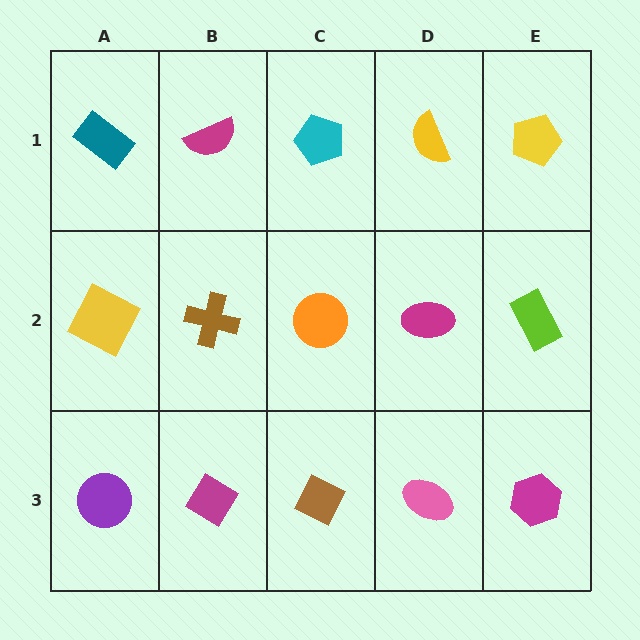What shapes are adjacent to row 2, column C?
A cyan pentagon (row 1, column C), a brown diamond (row 3, column C), a brown cross (row 2, column B), a magenta ellipse (row 2, column D).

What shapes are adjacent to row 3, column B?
A brown cross (row 2, column B), a purple circle (row 3, column A), a brown diamond (row 3, column C).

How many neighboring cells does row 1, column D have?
3.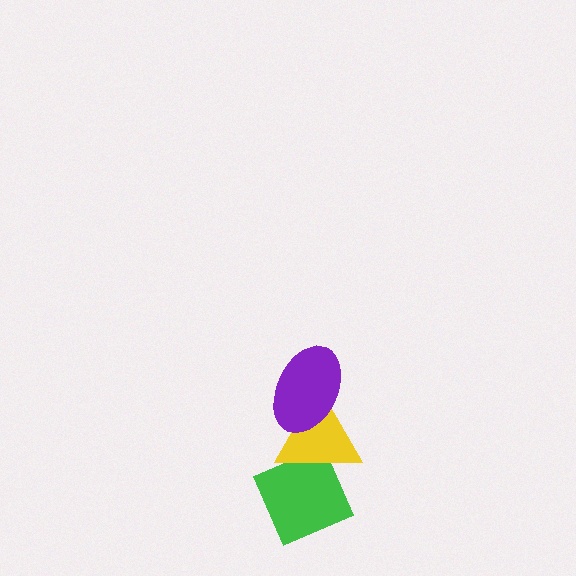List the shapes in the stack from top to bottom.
From top to bottom: the purple ellipse, the yellow triangle, the green diamond.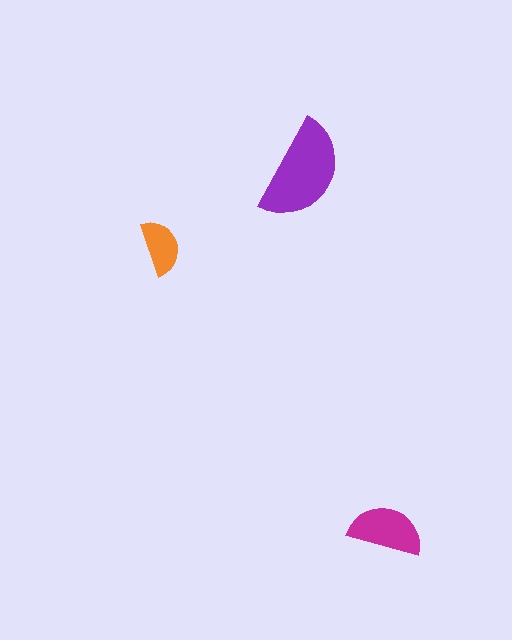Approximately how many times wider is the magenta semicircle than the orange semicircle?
About 1.5 times wider.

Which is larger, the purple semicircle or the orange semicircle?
The purple one.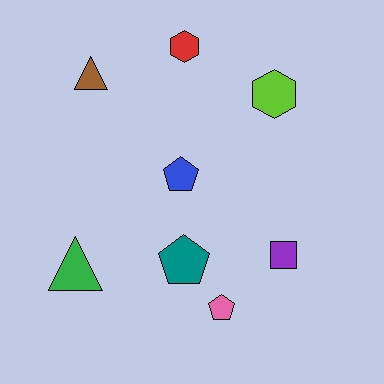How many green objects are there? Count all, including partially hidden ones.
There is 1 green object.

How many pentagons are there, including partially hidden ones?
There are 3 pentagons.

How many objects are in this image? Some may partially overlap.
There are 8 objects.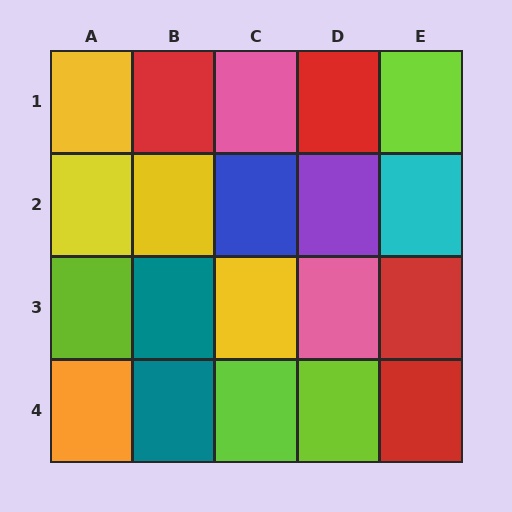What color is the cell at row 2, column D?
Purple.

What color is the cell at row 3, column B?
Teal.